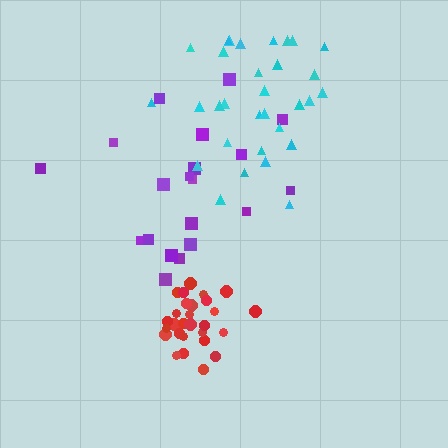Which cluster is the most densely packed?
Red.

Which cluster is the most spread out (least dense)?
Purple.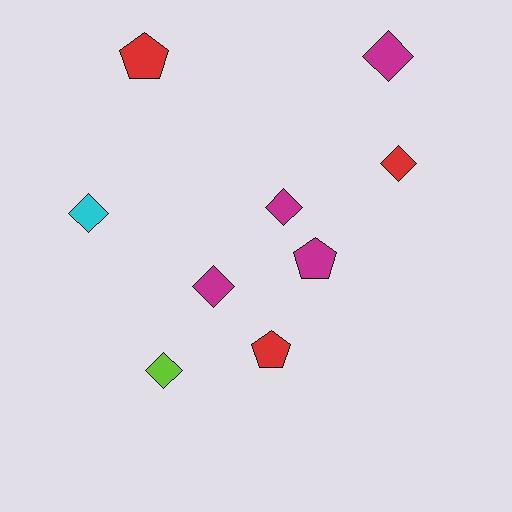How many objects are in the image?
There are 9 objects.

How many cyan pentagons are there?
There are no cyan pentagons.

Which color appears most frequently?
Magenta, with 4 objects.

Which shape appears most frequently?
Diamond, with 6 objects.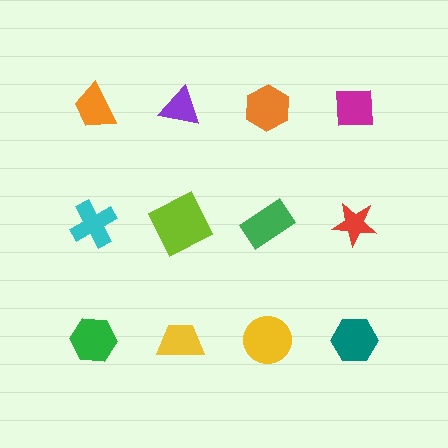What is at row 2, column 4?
A red star.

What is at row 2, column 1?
A cyan cross.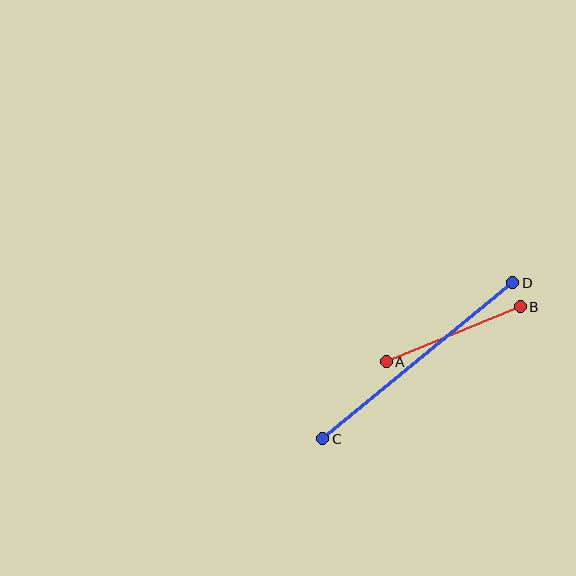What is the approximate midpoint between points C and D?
The midpoint is at approximately (418, 361) pixels.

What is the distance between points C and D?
The distance is approximately 246 pixels.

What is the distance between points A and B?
The distance is approximately 145 pixels.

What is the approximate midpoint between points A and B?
The midpoint is at approximately (453, 334) pixels.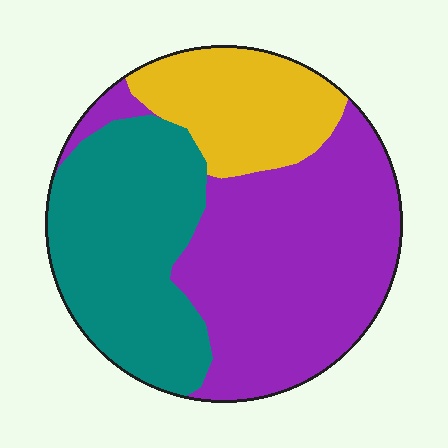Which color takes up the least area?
Yellow, at roughly 20%.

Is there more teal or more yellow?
Teal.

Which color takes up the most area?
Purple, at roughly 45%.